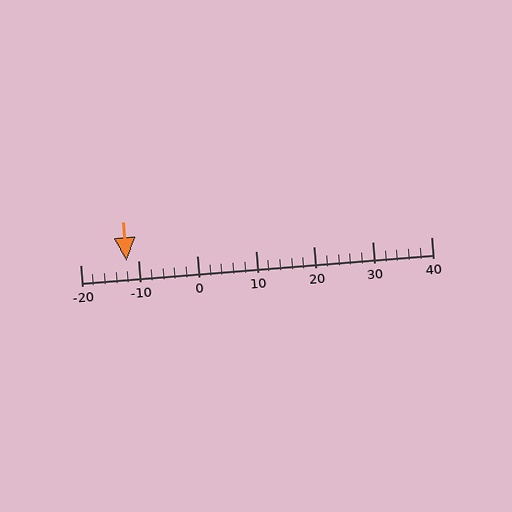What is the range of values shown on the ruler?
The ruler shows values from -20 to 40.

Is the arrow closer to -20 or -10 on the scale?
The arrow is closer to -10.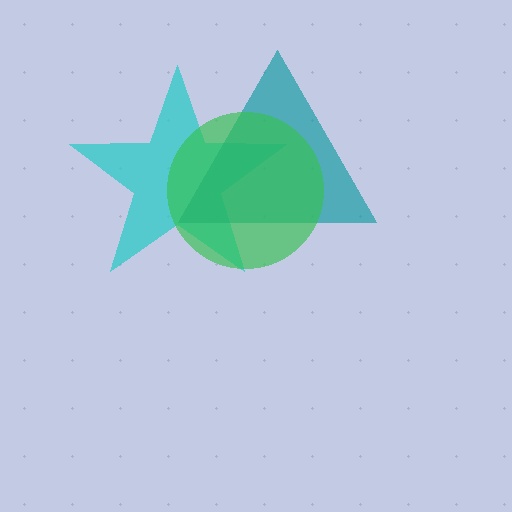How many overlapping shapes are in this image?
There are 3 overlapping shapes in the image.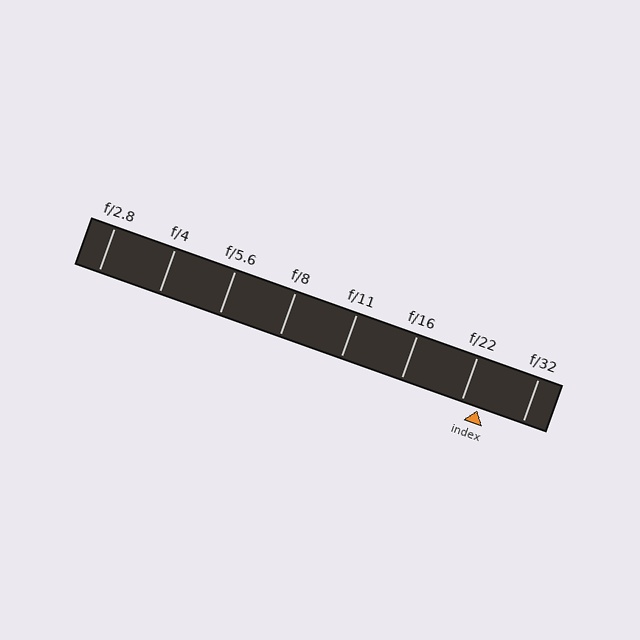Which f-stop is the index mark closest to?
The index mark is closest to f/22.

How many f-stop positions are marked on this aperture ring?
There are 8 f-stop positions marked.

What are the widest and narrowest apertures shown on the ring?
The widest aperture shown is f/2.8 and the narrowest is f/32.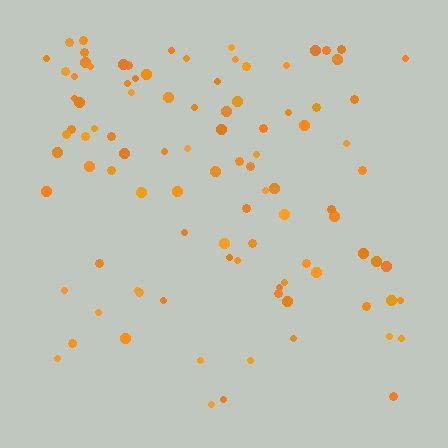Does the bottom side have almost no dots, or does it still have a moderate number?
Still a moderate number, just noticeably fewer than the top.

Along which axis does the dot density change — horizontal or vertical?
Vertical.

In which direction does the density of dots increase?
From bottom to top, with the top side densest.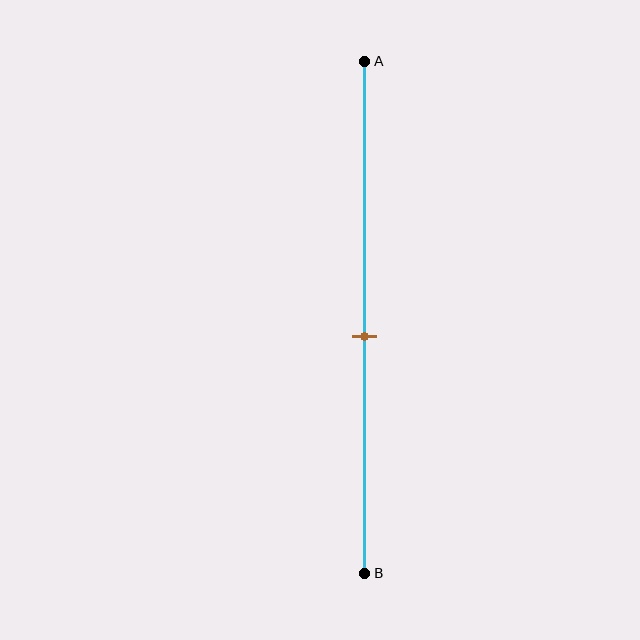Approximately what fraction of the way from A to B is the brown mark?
The brown mark is approximately 55% of the way from A to B.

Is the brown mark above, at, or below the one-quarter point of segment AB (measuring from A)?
The brown mark is below the one-quarter point of segment AB.